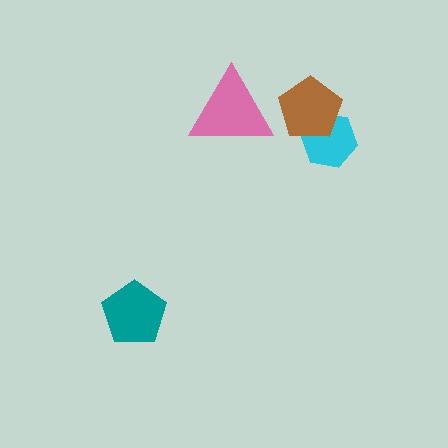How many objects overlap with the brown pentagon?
1 object overlaps with the brown pentagon.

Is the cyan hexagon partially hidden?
Yes, it is partially covered by another shape.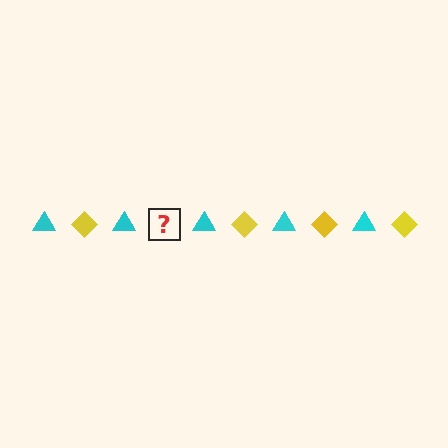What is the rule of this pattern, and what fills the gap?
The rule is that the pattern alternates between cyan triangle and yellow diamond. The gap should be filled with a yellow diamond.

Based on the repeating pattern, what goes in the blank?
The blank should be a yellow diamond.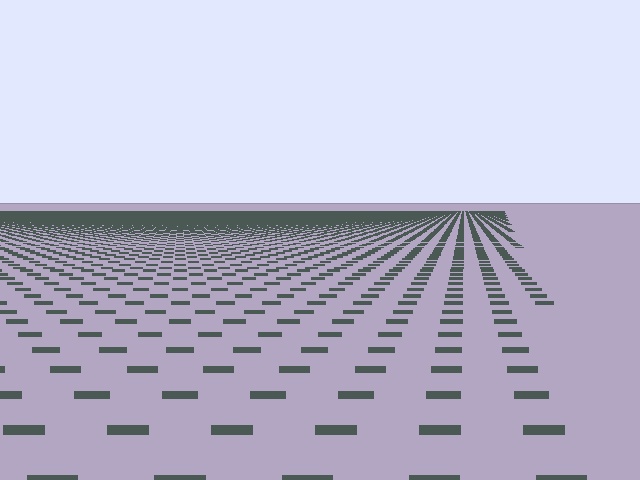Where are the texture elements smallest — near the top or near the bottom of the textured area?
Near the top.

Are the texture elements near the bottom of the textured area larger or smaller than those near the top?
Larger. Near the bottom, elements are closer to the viewer and appear at a bigger on-screen size.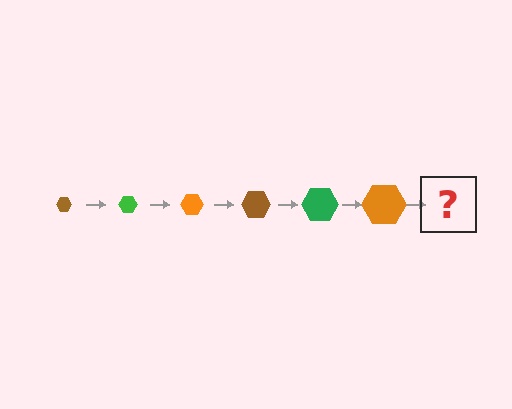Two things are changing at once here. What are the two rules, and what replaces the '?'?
The two rules are that the hexagon grows larger each step and the color cycles through brown, green, and orange. The '?' should be a brown hexagon, larger than the previous one.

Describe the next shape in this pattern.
It should be a brown hexagon, larger than the previous one.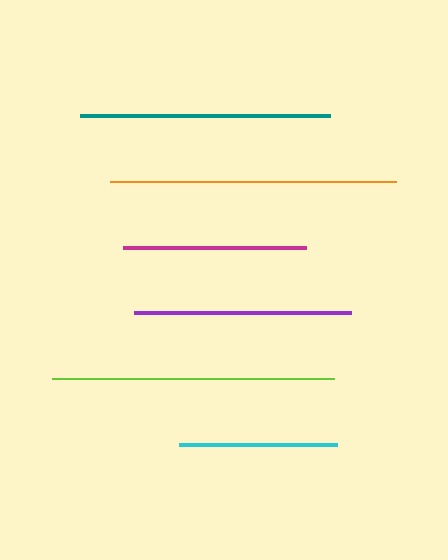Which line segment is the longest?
The orange line is the longest at approximately 286 pixels.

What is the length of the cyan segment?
The cyan segment is approximately 158 pixels long.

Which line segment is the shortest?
The cyan line is the shortest at approximately 158 pixels.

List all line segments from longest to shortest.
From longest to shortest: orange, lime, teal, purple, magenta, cyan.